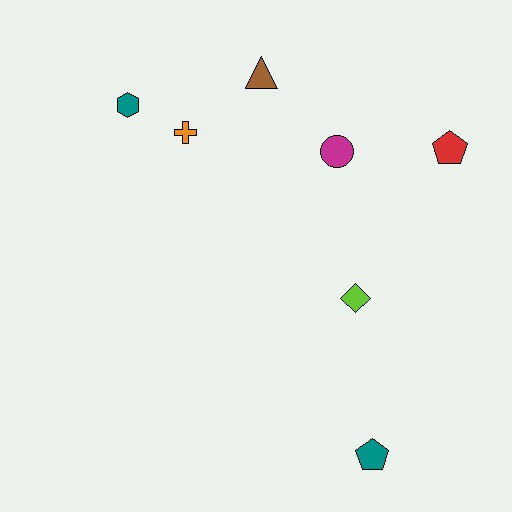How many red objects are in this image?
There is 1 red object.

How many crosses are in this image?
There is 1 cross.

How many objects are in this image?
There are 7 objects.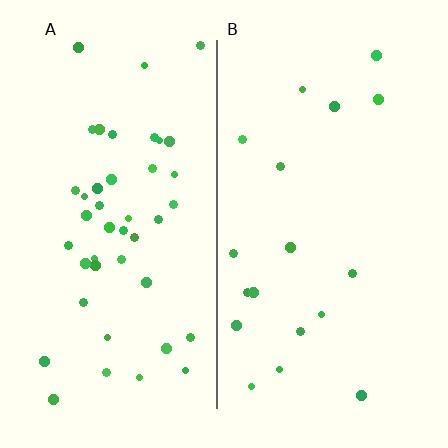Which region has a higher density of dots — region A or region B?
A (the left).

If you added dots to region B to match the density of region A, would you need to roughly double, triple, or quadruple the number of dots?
Approximately double.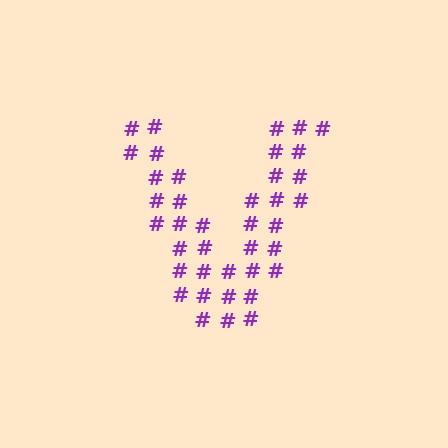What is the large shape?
The large shape is the letter V.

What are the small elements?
The small elements are hash symbols.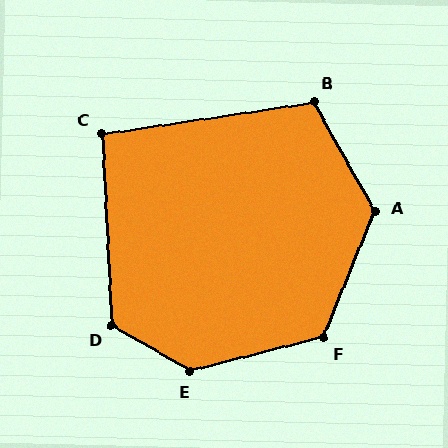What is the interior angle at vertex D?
Approximately 123 degrees (obtuse).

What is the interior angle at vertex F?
Approximately 126 degrees (obtuse).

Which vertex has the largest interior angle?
E, at approximately 135 degrees.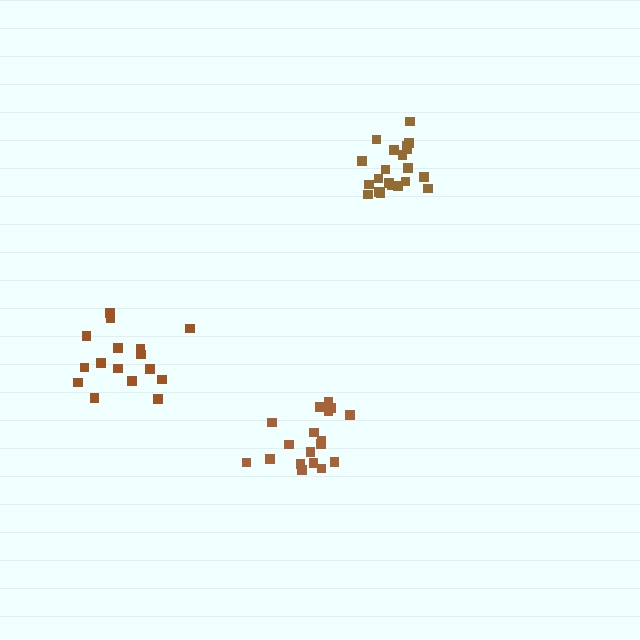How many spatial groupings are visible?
There are 3 spatial groupings.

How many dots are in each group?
Group 1: 16 dots, Group 2: 18 dots, Group 3: 21 dots (55 total).